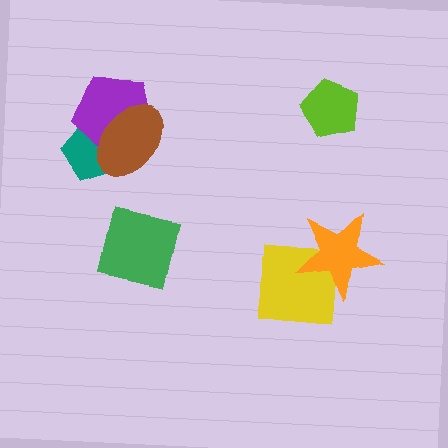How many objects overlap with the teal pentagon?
2 objects overlap with the teal pentagon.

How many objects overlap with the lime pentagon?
0 objects overlap with the lime pentagon.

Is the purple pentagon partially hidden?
Yes, it is partially covered by another shape.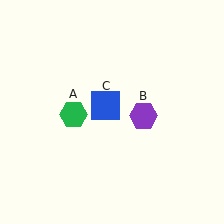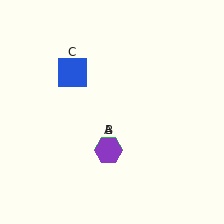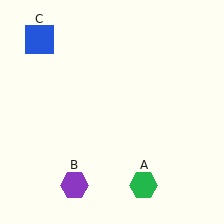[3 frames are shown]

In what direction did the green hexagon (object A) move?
The green hexagon (object A) moved down and to the right.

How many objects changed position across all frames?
3 objects changed position: green hexagon (object A), purple hexagon (object B), blue square (object C).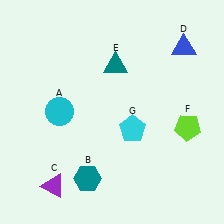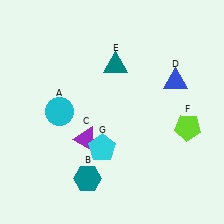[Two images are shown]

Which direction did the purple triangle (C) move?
The purple triangle (C) moved up.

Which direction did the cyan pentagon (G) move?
The cyan pentagon (G) moved left.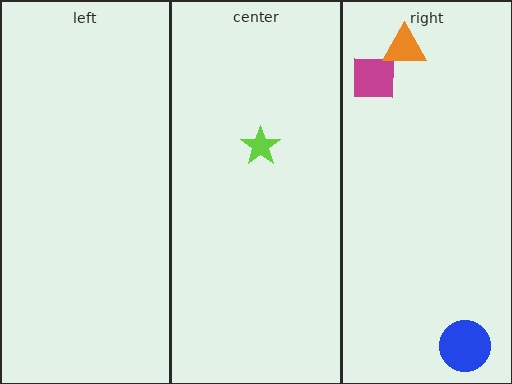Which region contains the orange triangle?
The right region.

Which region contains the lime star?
The center region.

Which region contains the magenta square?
The right region.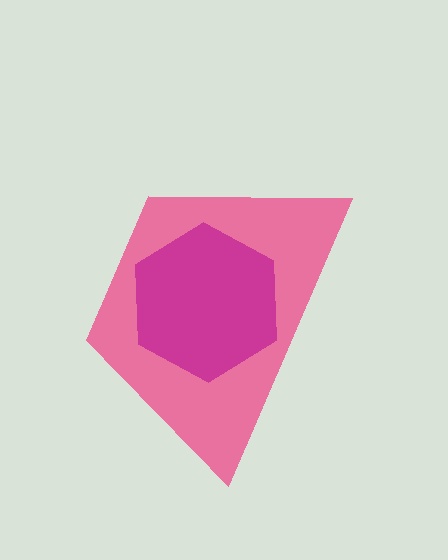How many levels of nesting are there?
2.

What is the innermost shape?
The magenta hexagon.